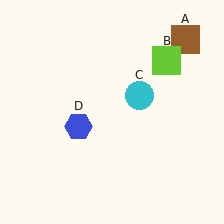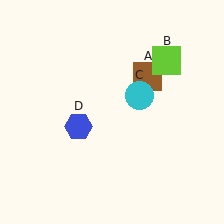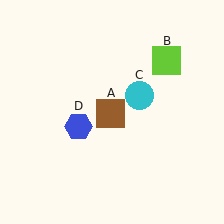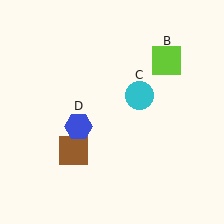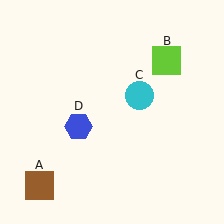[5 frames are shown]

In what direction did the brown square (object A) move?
The brown square (object A) moved down and to the left.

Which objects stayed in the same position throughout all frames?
Lime square (object B) and cyan circle (object C) and blue hexagon (object D) remained stationary.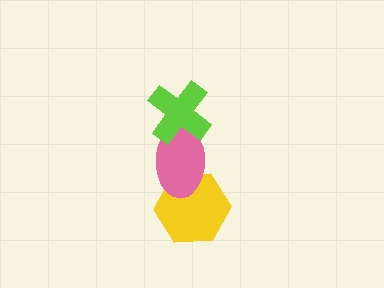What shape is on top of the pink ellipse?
The lime cross is on top of the pink ellipse.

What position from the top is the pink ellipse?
The pink ellipse is 2nd from the top.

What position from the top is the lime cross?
The lime cross is 1st from the top.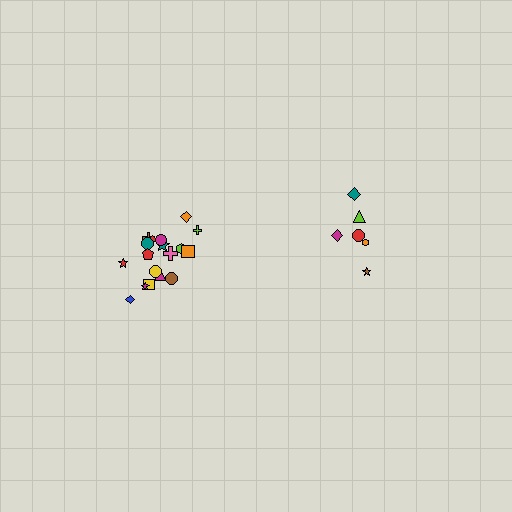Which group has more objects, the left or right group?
The left group.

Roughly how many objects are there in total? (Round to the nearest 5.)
Roughly 25 objects in total.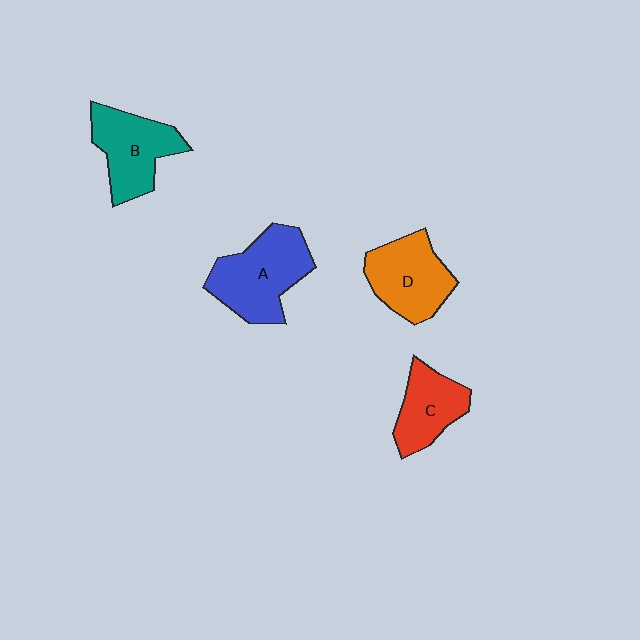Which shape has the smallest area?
Shape C (red).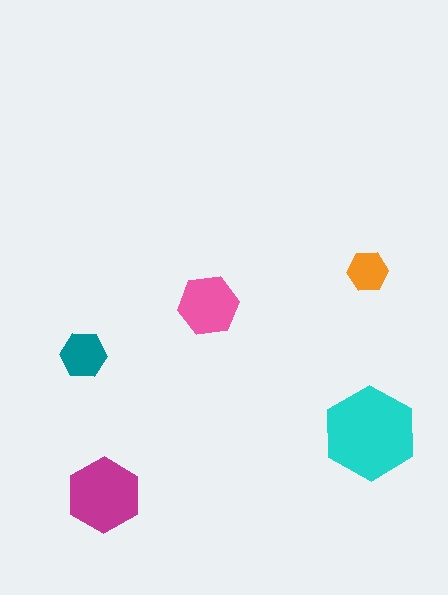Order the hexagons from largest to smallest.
the cyan one, the magenta one, the pink one, the teal one, the orange one.